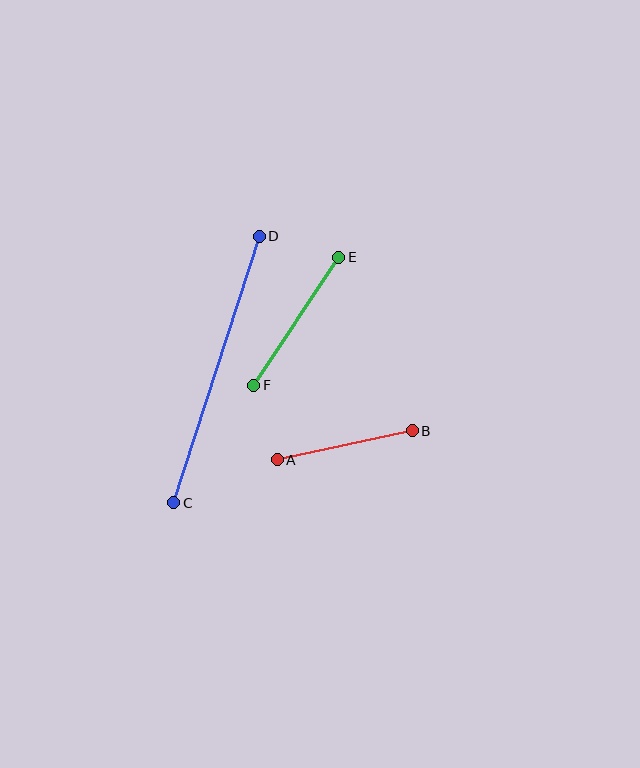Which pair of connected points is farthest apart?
Points C and D are farthest apart.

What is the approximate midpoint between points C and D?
The midpoint is at approximately (216, 370) pixels.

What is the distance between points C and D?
The distance is approximately 280 pixels.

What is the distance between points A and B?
The distance is approximately 138 pixels.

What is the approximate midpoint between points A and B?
The midpoint is at approximately (345, 445) pixels.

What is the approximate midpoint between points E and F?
The midpoint is at approximately (296, 321) pixels.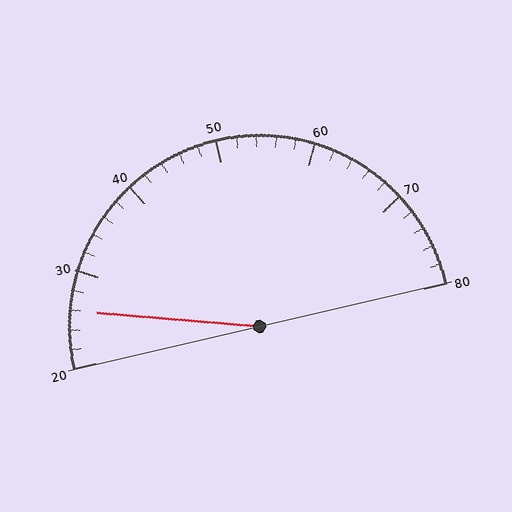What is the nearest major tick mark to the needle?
The nearest major tick mark is 30.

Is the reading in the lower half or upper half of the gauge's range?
The reading is in the lower half of the range (20 to 80).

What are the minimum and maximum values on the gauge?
The gauge ranges from 20 to 80.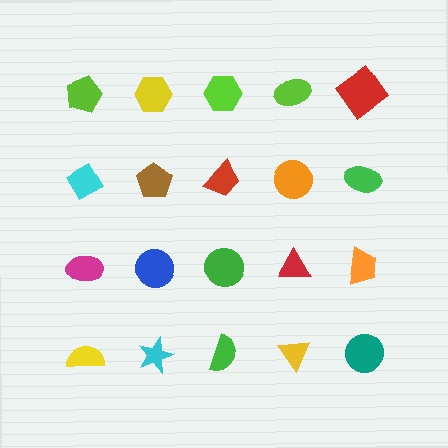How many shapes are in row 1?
5 shapes.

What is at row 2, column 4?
An orange circle.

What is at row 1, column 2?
A yellow hexagon.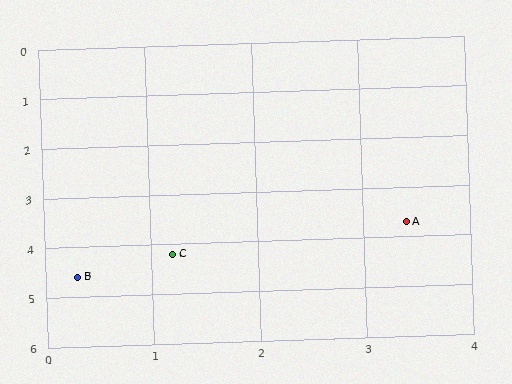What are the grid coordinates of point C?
Point C is at approximately (1.2, 4.2).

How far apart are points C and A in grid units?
Points C and A are about 2.3 grid units apart.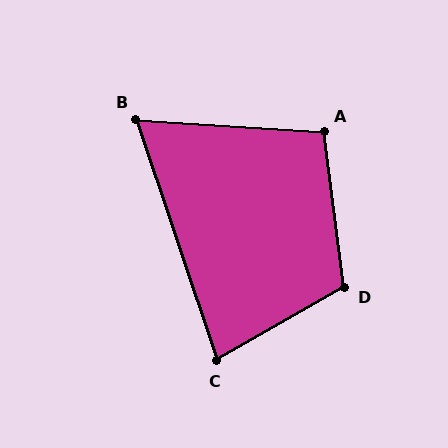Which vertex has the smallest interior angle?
B, at approximately 68 degrees.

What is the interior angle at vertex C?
Approximately 79 degrees (acute).